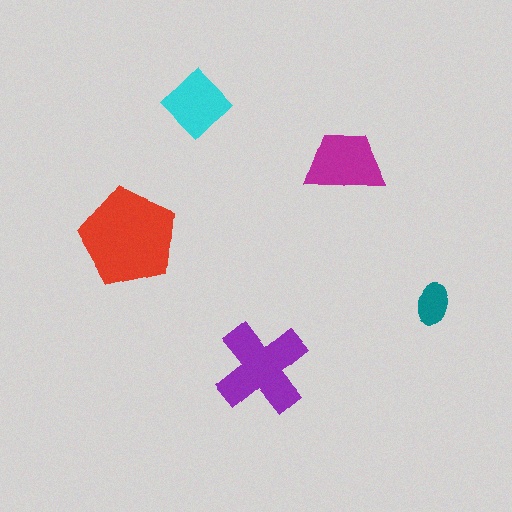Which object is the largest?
The red pentagon.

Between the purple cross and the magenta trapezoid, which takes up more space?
The purple cross.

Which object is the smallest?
The teal ellipse.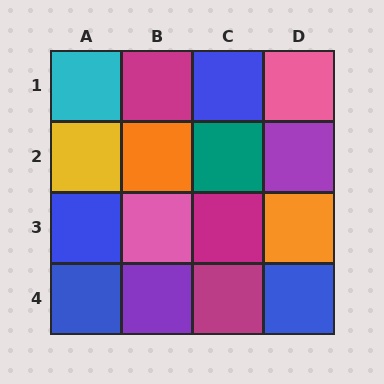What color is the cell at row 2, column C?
Teal.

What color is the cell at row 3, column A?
Blue.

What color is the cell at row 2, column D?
Purple.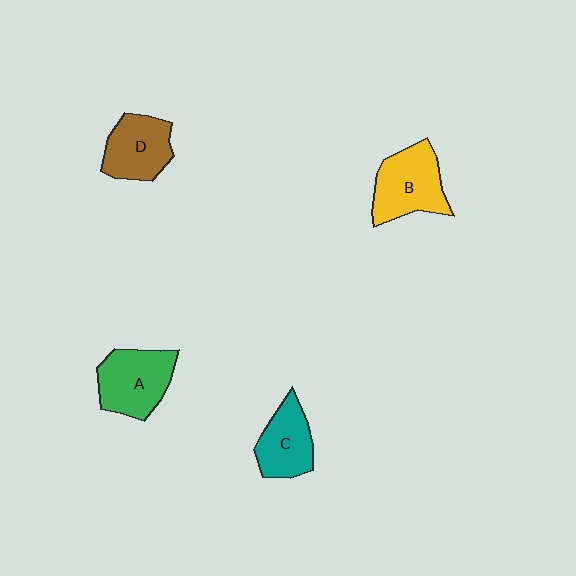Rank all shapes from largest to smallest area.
From largest to smallest: B (yellow), A (green), D (brown), C (teal).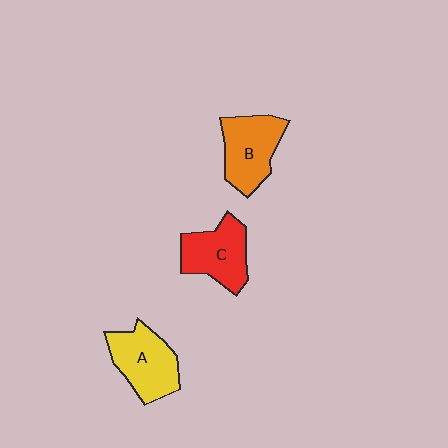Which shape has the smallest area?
Shape C (red).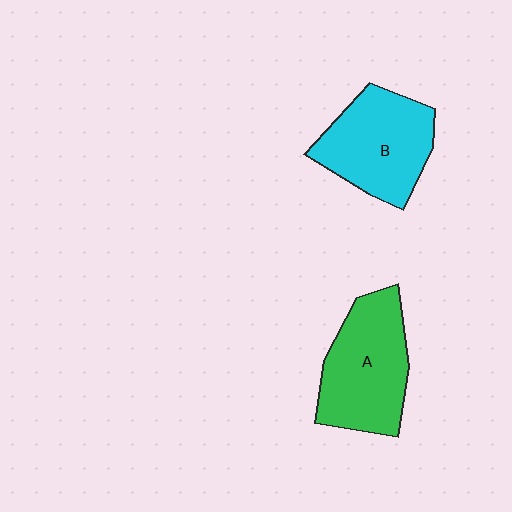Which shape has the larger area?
Shape A (green).